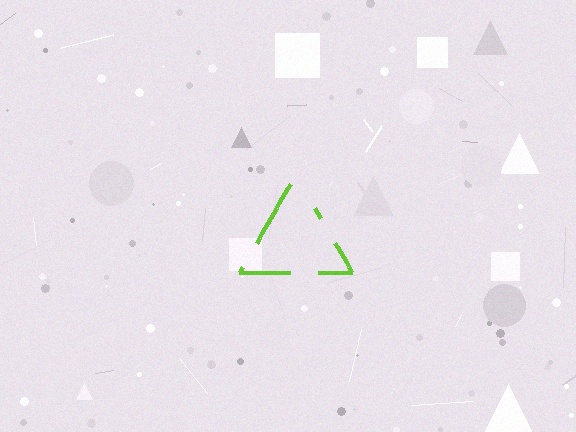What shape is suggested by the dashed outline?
The dashed outline suggests a triangle.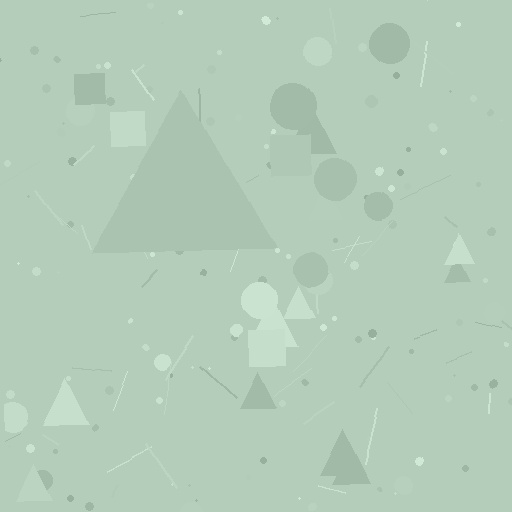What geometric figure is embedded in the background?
A triangle is embedded in the background.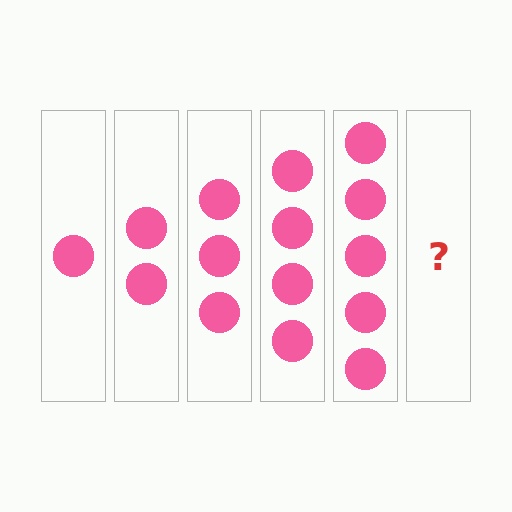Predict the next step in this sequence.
The next step is 6 circles.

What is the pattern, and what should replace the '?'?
The pattern is that each step adds one more circle. The '?' should be 6 circles.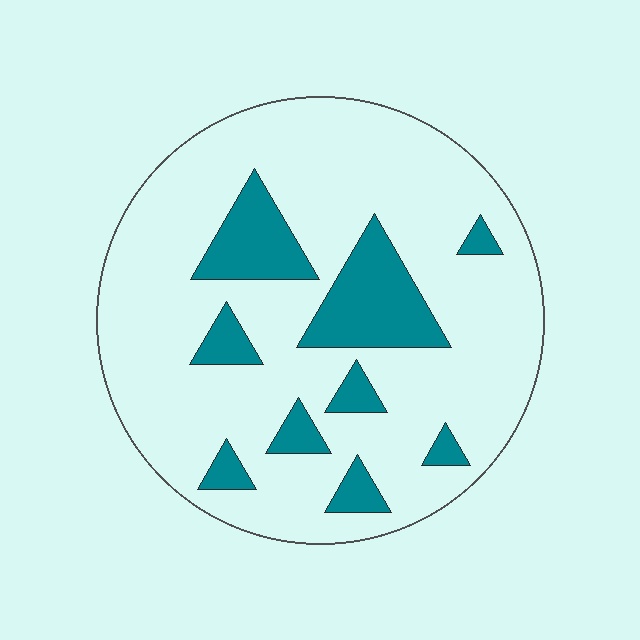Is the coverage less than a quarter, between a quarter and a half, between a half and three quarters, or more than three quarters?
Less than a quarter.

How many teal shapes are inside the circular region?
9.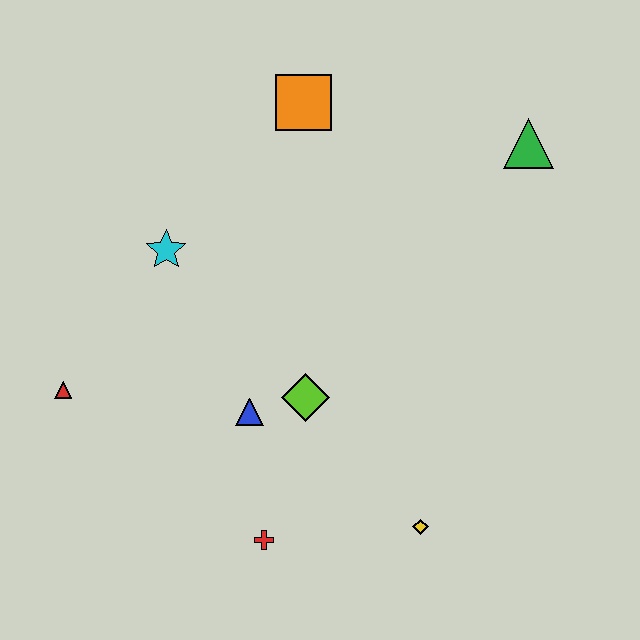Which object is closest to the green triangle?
The orange square is closest to the green triangle.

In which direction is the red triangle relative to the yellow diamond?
The red triangle is to the left of the yellow diamond.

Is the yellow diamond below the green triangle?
Yes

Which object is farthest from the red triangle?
The green triangle is farthest from the red triangle.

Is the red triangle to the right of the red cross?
No